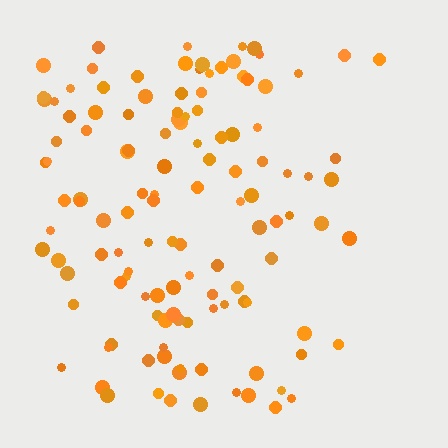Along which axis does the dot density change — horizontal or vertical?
Horizontal.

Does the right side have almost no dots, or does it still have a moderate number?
Still a moderate number, just noticeably fewer than the left.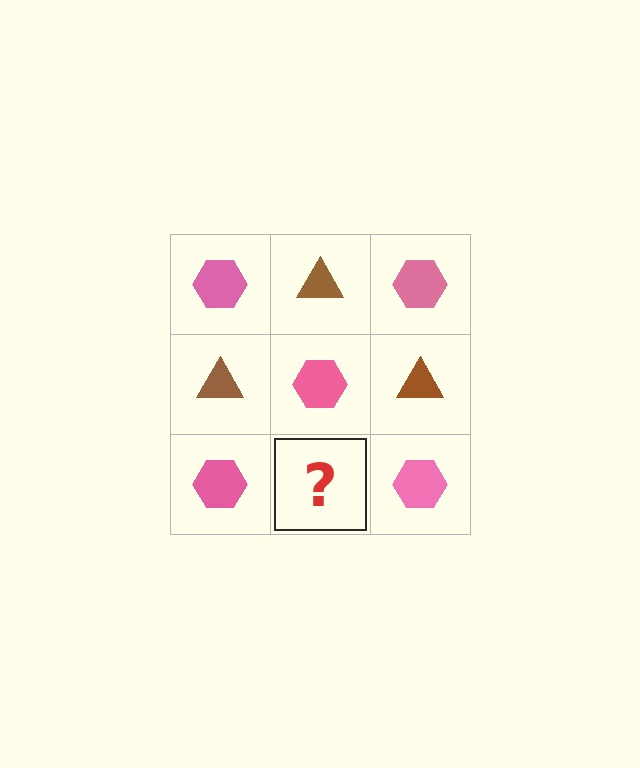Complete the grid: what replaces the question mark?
The question mark should be replaced with a brown triangle.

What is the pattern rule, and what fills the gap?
The rule is that it alternates pink hexagon and brown triangle in a checkerboard pattern. The gap should be filled with a brown triangle.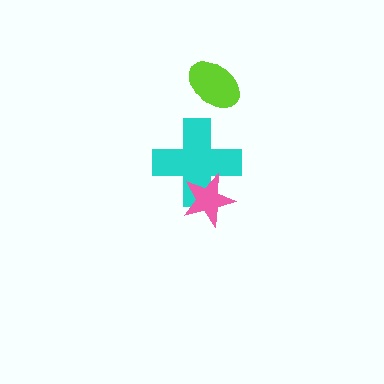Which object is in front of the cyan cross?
The pink star is in front of the cyan cross.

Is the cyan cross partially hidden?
Yes, it is partially covered by another shape.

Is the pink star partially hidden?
No, no other shape covers it.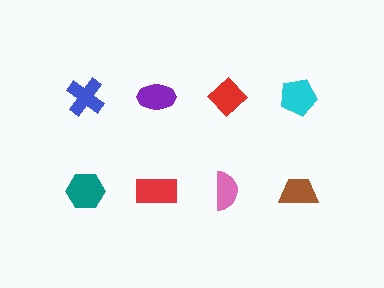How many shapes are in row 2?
4 shapes.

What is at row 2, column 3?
A pink semicircle.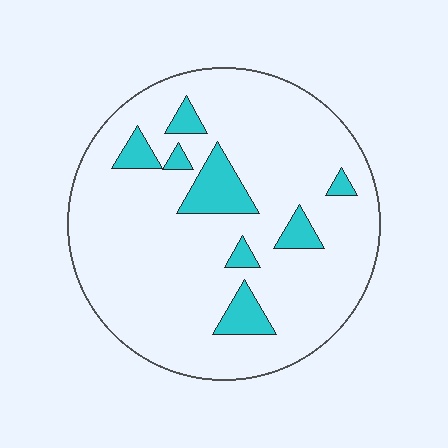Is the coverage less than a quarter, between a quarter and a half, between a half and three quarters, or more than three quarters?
Less than a quarter.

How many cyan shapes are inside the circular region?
8.